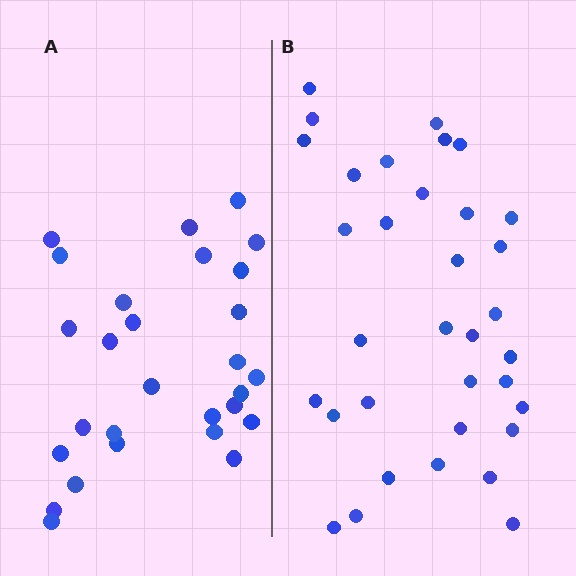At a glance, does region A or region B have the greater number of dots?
Region B (the right region) has more dots.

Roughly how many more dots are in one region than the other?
Region B has about 6 more dots than region A.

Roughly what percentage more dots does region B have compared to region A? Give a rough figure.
About 20% more.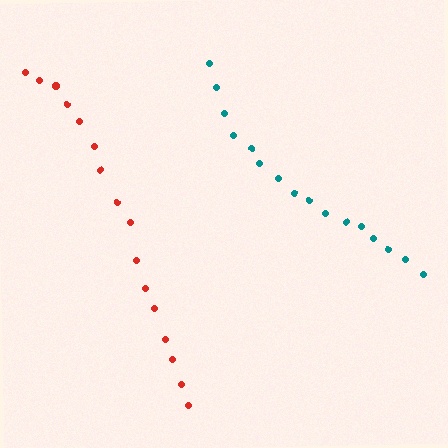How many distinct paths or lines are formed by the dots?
There are 2 distinct paths.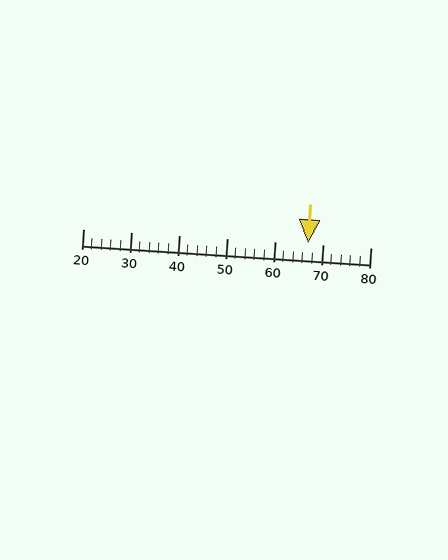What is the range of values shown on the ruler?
The ruler shows values from 20 to 80.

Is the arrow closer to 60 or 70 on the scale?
The arrow is closer to 70.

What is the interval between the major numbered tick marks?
The major tick marks are spaced 10 units apart.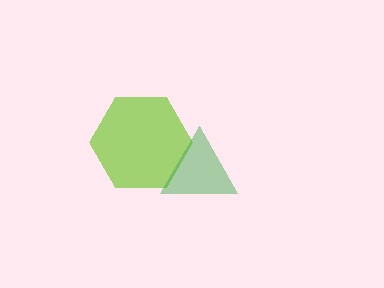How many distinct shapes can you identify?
There are 2 distinct shapes: a lime hexagon, a green triangle.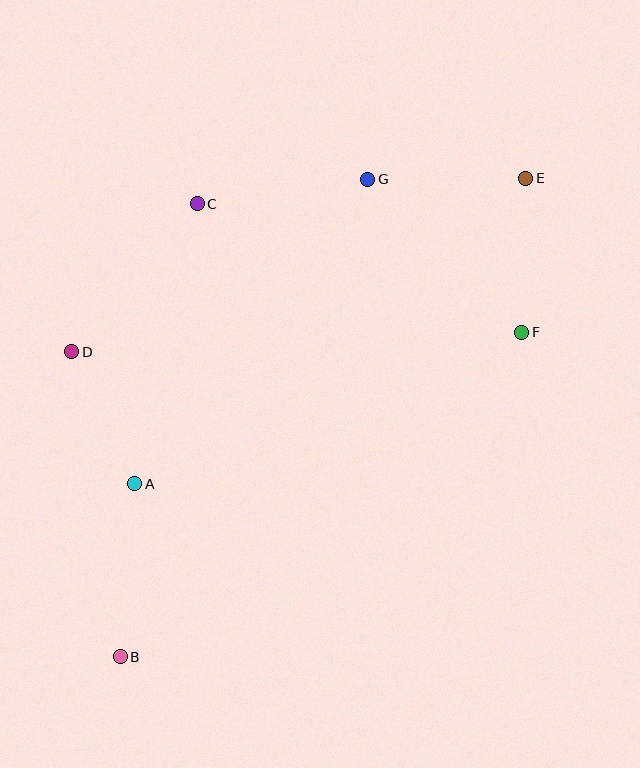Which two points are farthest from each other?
Points B and E are farthest from each other.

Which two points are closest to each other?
Points A and D are closest to each other.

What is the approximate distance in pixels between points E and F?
The distance between E and F is approximately 154 pixels.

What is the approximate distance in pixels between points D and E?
The distance between D and E is approximately 486 pixels.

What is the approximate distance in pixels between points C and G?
The distance between C and G is approximately 173 pixels.